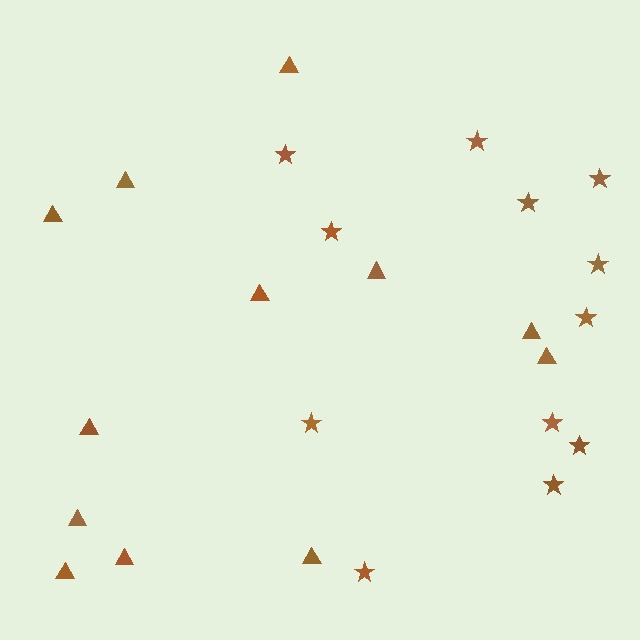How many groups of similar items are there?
There are 2 groups: one group of triangles (12) and one group of stars (12).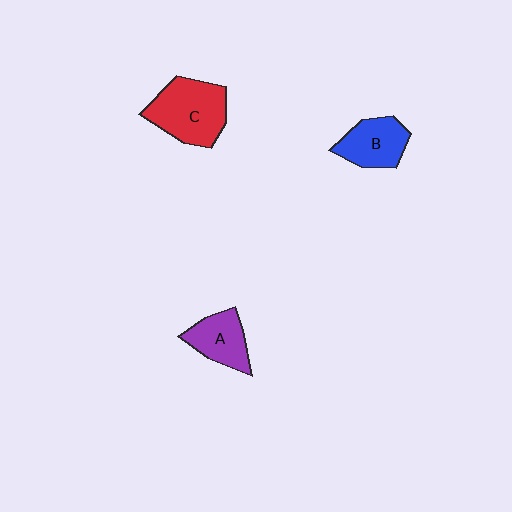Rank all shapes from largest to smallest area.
From largest to smallest: C (red), B (blue), A (purple).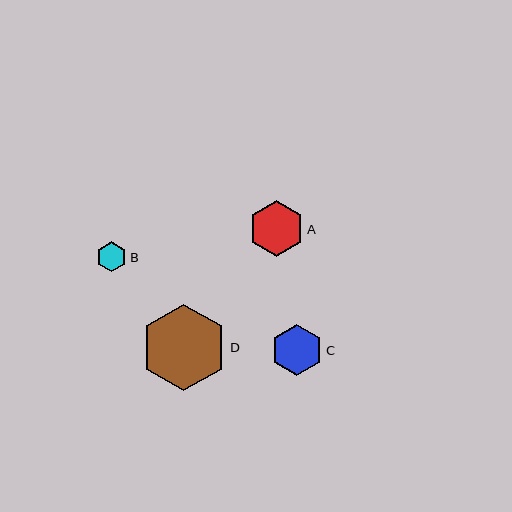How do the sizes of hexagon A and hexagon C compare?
Hexagon A and hexagon C are approximately the same size.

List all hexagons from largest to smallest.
From largest to smallest: D, A, C, B.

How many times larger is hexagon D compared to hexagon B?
Hexagon D is approximately 2.9 times the size of hexagon B.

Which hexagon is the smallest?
Hexagon B is the smallest with a size of approximately 30 pixels.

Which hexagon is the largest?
Hexagon D is the largest with a size of approximately 87 pixels.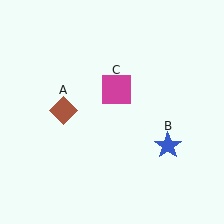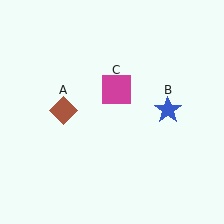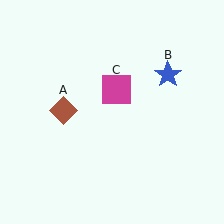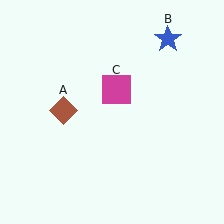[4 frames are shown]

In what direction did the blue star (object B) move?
The blue star (object B) moved up.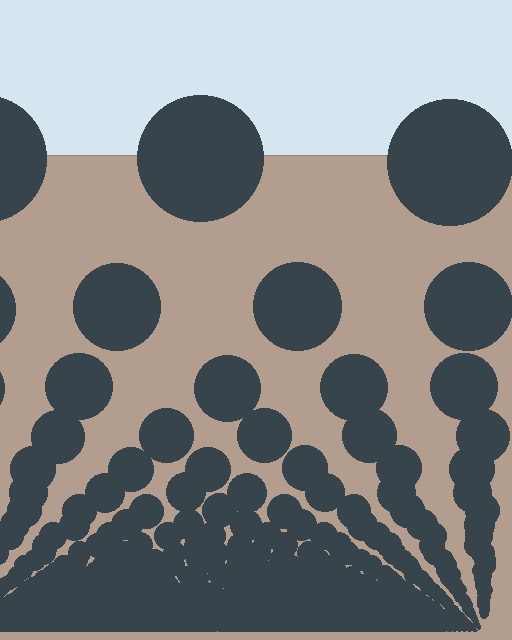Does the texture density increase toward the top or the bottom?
Density increases toward the bottom.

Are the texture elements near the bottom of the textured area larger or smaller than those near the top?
Smaller. The gradient is inverted — elements near the bottom are smaller and denser.